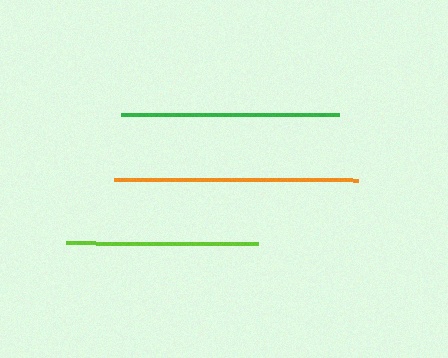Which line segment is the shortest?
The lime line is the shortest at approximately 192 pixels.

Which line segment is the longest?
The orange line is the longest at approximately 244 pixels.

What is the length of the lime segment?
The lime segment is approximately 192 pixels long.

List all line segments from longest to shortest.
From longest to shortest: orange, green, lime.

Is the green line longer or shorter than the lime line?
The green line is longer than the lime line.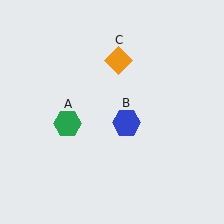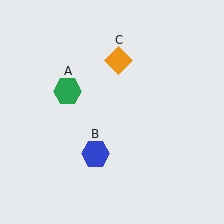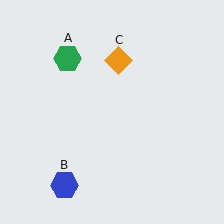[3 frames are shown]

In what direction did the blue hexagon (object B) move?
The blue hexagon (object B) moved down and to the left.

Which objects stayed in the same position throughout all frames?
Orange diamond (object C) remained stationary.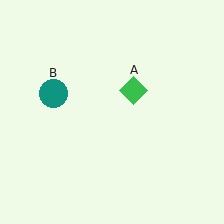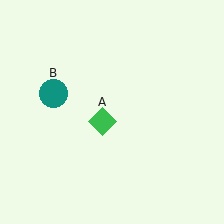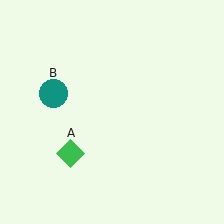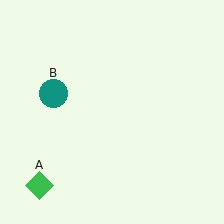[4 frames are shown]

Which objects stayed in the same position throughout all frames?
Teal circle (object B) remained stationary.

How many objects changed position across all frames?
1 object changed position: green diamond (object A).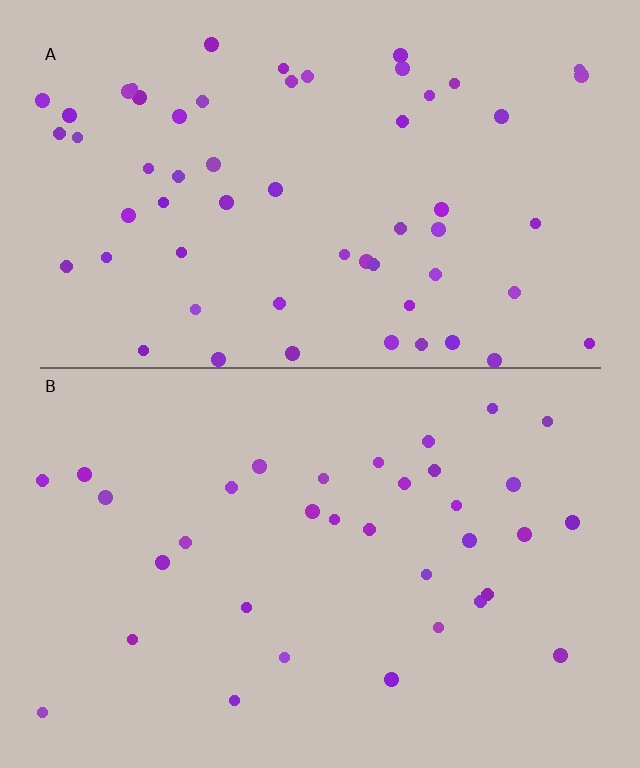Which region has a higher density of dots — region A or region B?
A (the top).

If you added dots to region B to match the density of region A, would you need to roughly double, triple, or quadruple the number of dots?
Approximately double.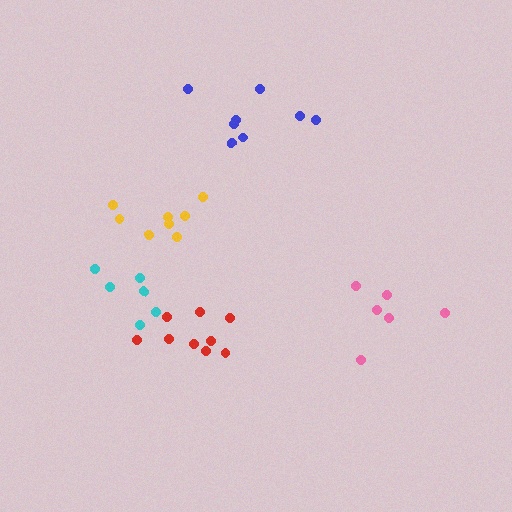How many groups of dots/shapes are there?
There are 5 groups.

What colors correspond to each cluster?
The clusters are colored: cyan, yellow, red, blue, pink.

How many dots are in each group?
Group 1: 6 dots, Group 2: 8 dots, Group 3: 9 dots, Group 4: 8 dots, Group 5: 6 dots (37 total).